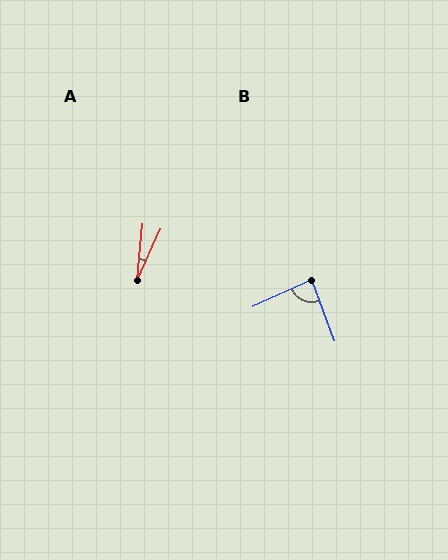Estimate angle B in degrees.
Approximately 86 degrees.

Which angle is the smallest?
A, at approximately 19 degrees.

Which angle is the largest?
B, at approximately 86 degrees.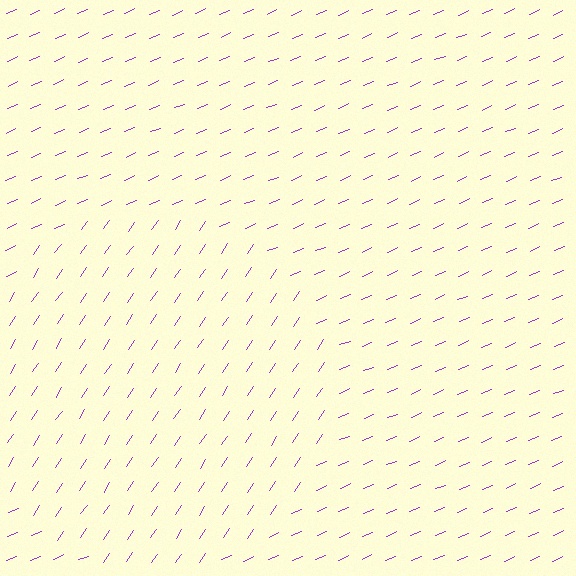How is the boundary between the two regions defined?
The boundary is defined purely by a change in line orientation (approximately 34 degrees difference). All lines are the same color and thickness.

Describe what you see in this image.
The image is filled with small purple line segments. A circle region in the image has lines oriented differently from the surrounding lines, creating a visible texture boundary.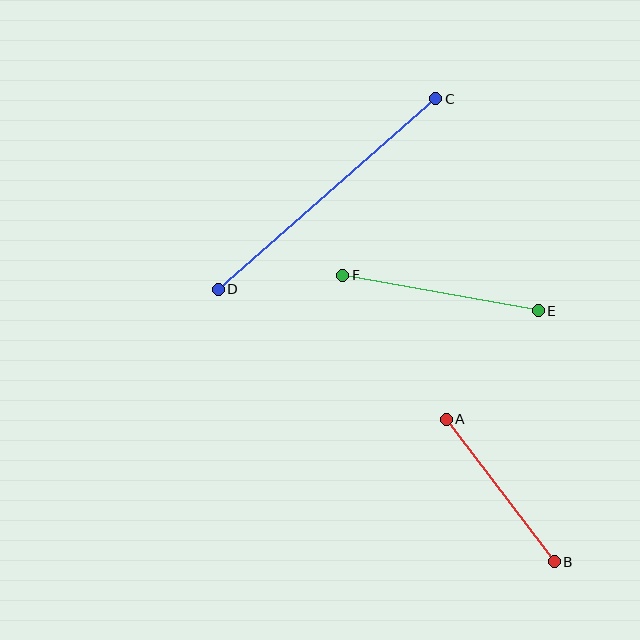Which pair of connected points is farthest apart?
Points C and D are farthest apart.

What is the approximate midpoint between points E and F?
The midpoint is at approximately (440, 293) pixels.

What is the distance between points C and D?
The distance is approximately 289 pixels.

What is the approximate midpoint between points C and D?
The midpoint is at approximately (327, 194) pixels.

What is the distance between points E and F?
The distance is approximately 198 pixels.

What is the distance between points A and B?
The distance is approximately 179 pixels.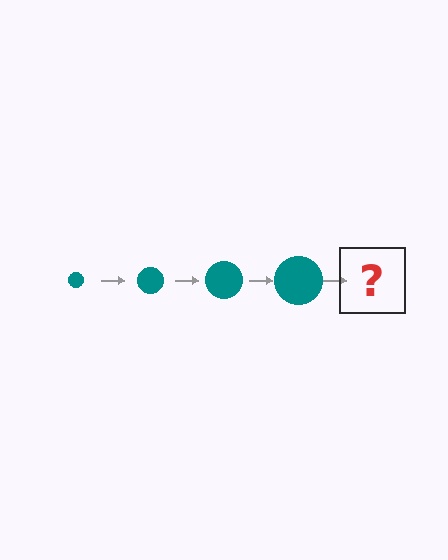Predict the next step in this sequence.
The next step is a teal circle, larger than the previous one.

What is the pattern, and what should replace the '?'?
The pattern is that the circle gets progressively larger each step. The '?' should be a teal circle, larger than the previous one.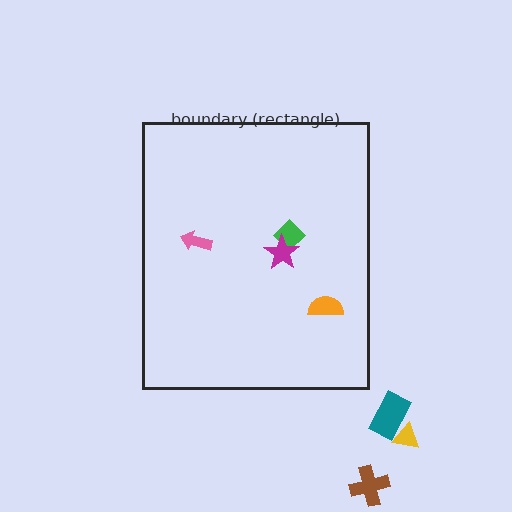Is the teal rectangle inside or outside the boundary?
Outside.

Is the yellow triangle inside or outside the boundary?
Outside.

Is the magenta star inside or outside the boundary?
Inside.